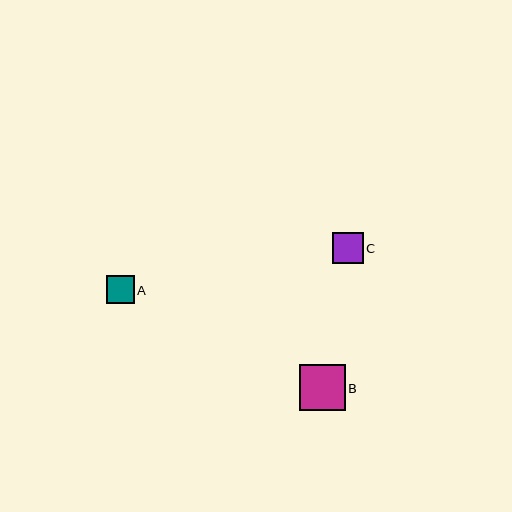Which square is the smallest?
Square A is the smallest with a size of approximately 28 pixels.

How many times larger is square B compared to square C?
Square B is approximately 1.5 times the size of square C.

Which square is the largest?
Square B is the largest with a size of approximately 46 pixels.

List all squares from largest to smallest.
From largest to smallest: B, C, A.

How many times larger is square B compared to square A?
Square B is approximately 1.6 times the size of square A.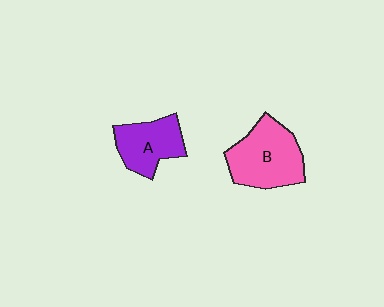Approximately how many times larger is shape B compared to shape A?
Approximately 1.4 times.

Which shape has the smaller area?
Shape A (purple).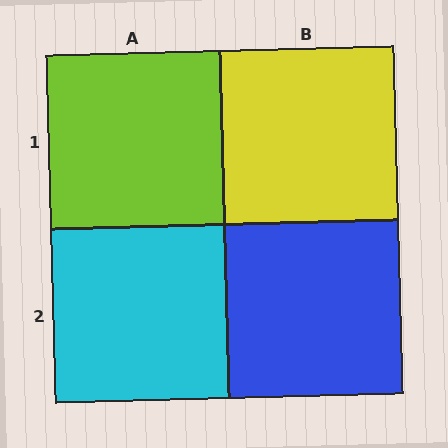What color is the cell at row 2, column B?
Blue.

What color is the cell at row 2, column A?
Cyan.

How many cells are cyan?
1 cell is cyan.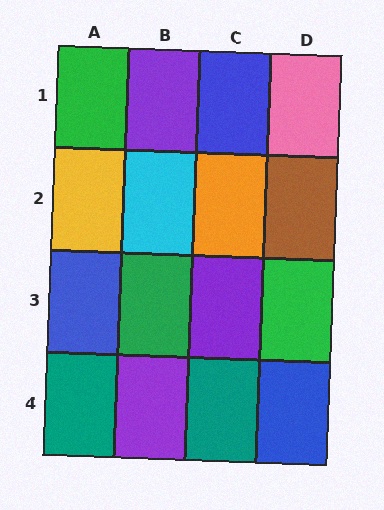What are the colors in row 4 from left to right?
Teal, purple, teal, blue.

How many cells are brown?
1 cell is brown.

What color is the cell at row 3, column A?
Blue.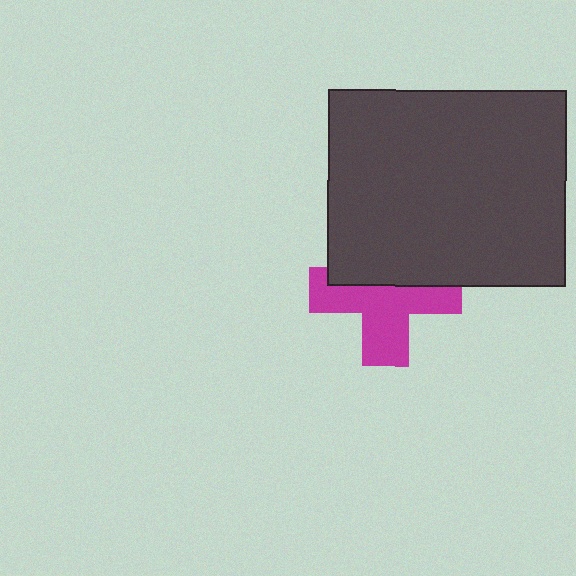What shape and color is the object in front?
The object in front is a dark gray rectangle.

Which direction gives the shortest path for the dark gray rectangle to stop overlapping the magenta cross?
Moving up gives the shortest separation.